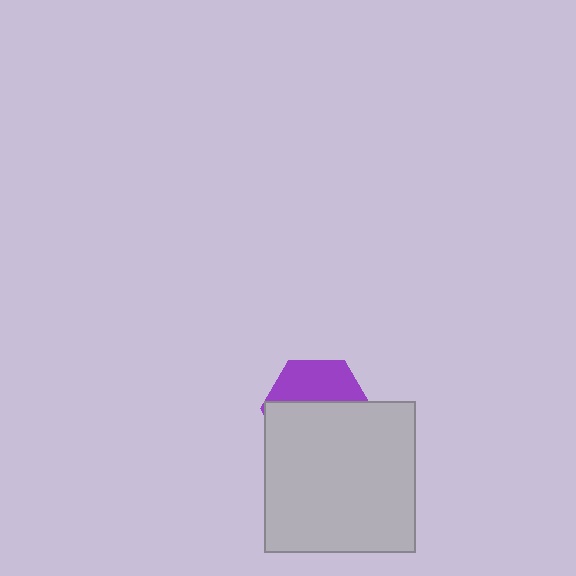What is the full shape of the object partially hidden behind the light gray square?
The partially hidden object is a purple hexagon.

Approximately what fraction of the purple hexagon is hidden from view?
Roughly 59% of the purple hexagon is hidden behind the light gray square.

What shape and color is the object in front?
The object in front is a light gray square.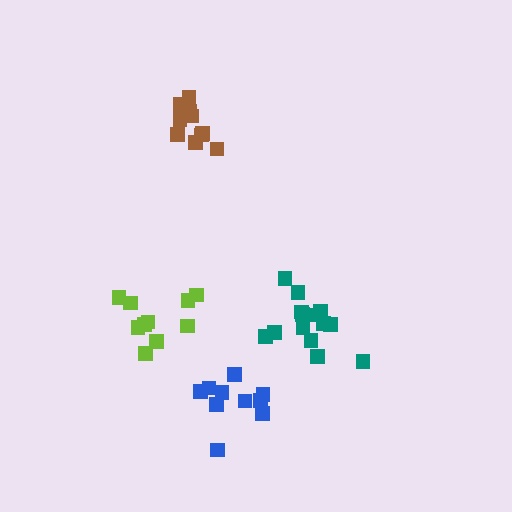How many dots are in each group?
Group 1: 11 dots, Group 2: 10 dots, Group 3: 10 dots, Group 4: 14 dots (45 total).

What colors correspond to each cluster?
The clusters are colored: brown, blue, lime, teal.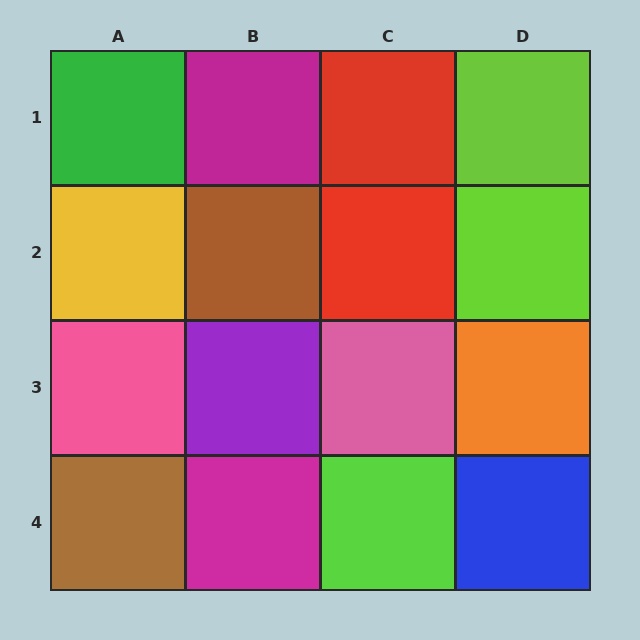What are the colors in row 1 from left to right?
Green, magenta, red, lime.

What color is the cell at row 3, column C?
Pink.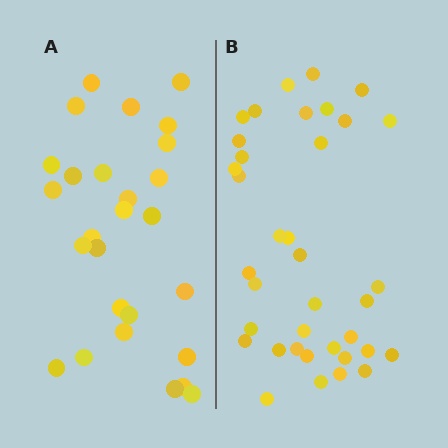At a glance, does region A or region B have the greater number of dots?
Region B (the right region) has more dots.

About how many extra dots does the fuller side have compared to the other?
Region B has roughly 10 or so more dots than region A.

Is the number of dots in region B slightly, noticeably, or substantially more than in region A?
Region B has noticeably more, but not dramatically so. The ratio is roughly 1.4 to 1.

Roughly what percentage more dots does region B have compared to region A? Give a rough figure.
About 35% more.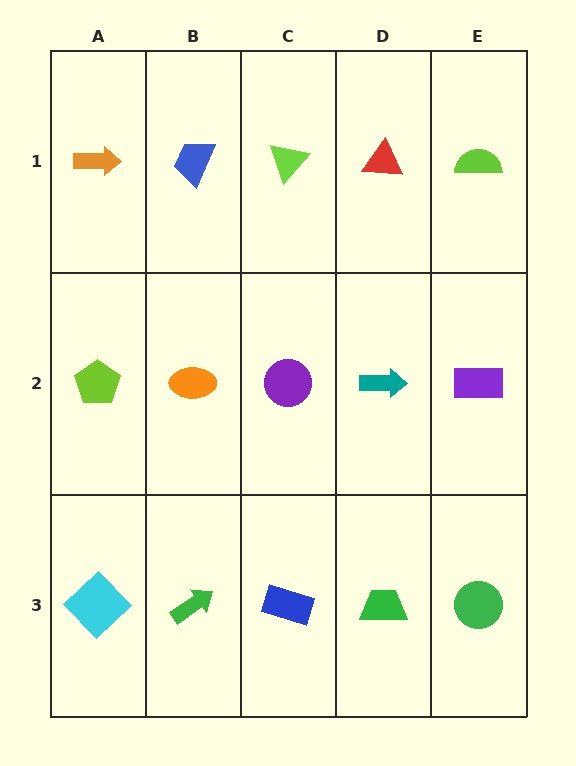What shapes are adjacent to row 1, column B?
An orange ellipse (row 2, column B), an orange arrow (row 1, column A), a lime triangle (row 1, column C).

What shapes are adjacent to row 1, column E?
A purple rectangle (row 2, column E), a red triangle (row 1, column D).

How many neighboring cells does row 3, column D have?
3.